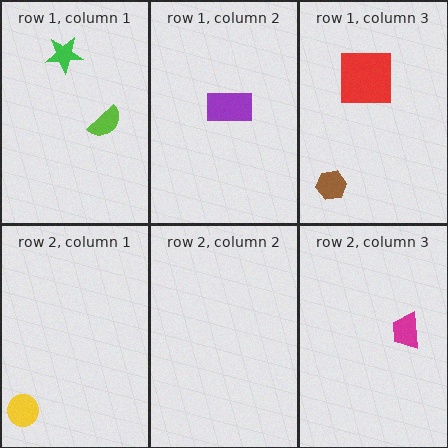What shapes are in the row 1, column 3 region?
The brown hexagon, the red square.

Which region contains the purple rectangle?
The row 1, column 2 region.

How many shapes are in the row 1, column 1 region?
2.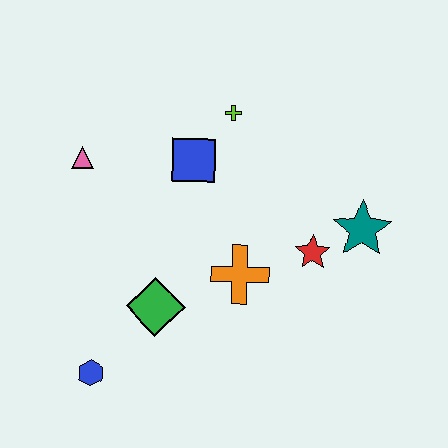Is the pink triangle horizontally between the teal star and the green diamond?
No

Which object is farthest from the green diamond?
The teal star is farthest from the green diamond.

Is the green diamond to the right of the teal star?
No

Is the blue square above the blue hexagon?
Yes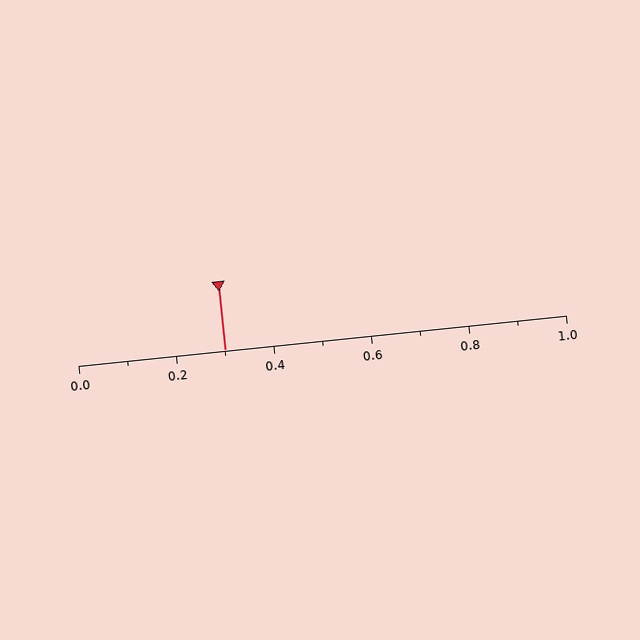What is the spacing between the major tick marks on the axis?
The major ticks are spaced 0.2 apart.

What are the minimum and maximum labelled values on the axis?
The axis runs from 0.0 to 1.0.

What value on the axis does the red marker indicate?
The marker indicates approximately 0.3.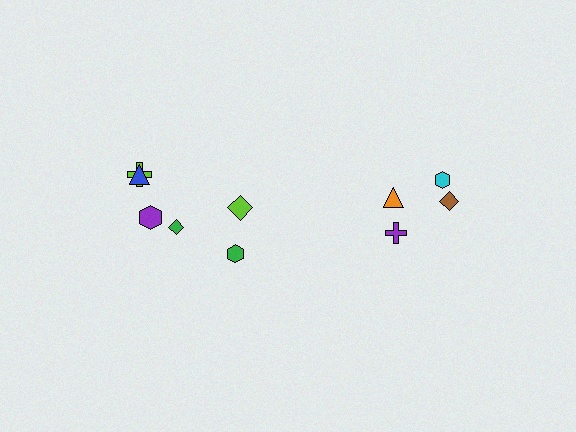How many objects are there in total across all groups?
There are 10 objects.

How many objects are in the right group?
There are 4 objects.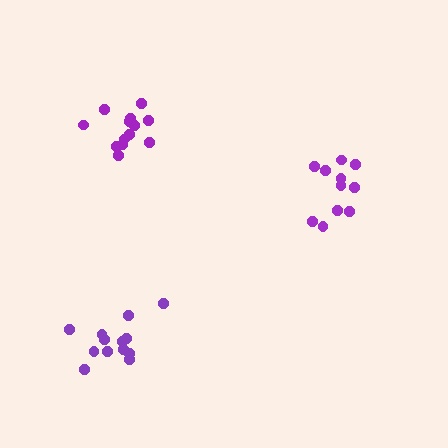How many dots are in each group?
Group 1: 13 dots, Group 2: 11 dots, Group 3: 13 dots (37 total).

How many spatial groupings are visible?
There are 3 spatial groupings.